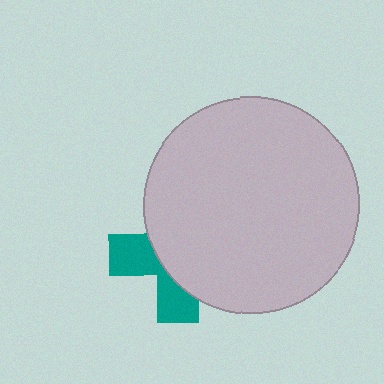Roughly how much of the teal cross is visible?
A small part of it is visible (roughly 37%).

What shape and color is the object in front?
The object in front is a light gray circle.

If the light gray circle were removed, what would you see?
You would see the complete teal cross.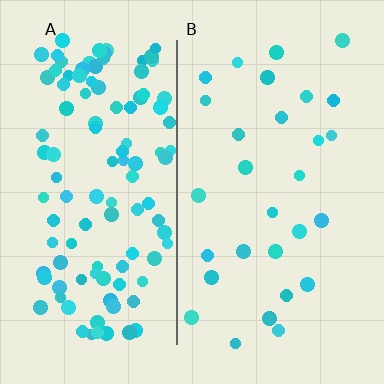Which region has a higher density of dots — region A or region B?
A (the left).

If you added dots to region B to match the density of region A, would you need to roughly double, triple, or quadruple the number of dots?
Approximately quadruple.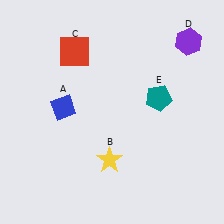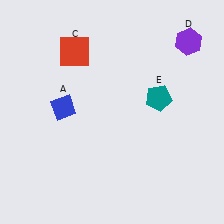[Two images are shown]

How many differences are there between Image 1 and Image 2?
There is 1 difference between the two images.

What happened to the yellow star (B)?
The yellow star (B) was removed in Image 2. It was in the bottom-left area of Image 1.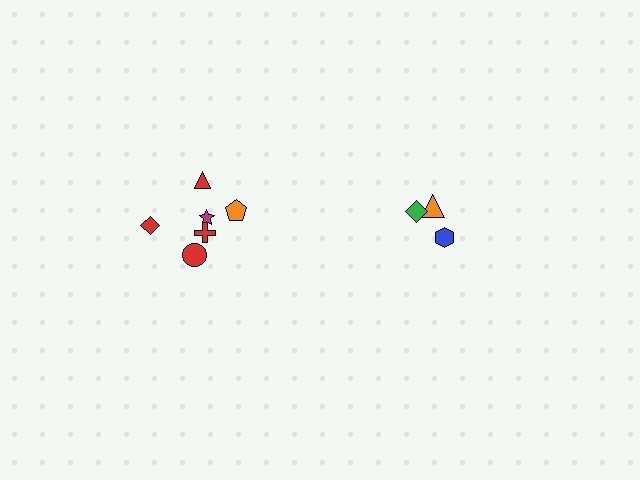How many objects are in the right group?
There are 3 objects.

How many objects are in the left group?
There are 6 objects.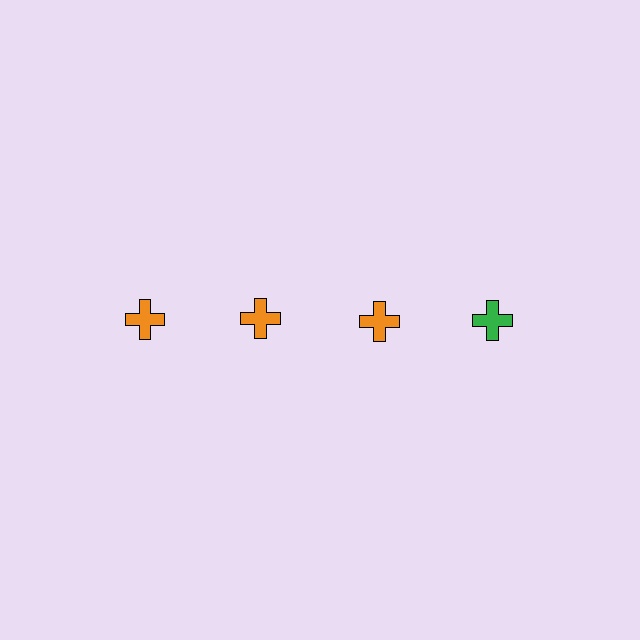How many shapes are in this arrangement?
There are 4 shapes arranged in a grid pattern.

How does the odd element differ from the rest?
It has a different color: green instead of orange.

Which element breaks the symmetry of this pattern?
The green cross in the top row, second from right column breaks the symmetry. All other shapes are orange crosses.